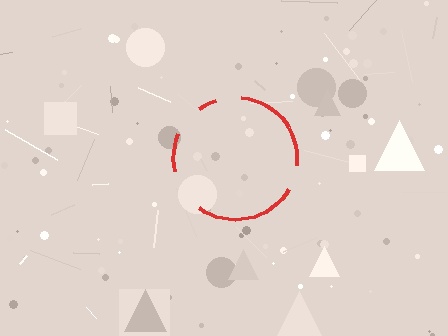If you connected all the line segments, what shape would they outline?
They would outline a circle.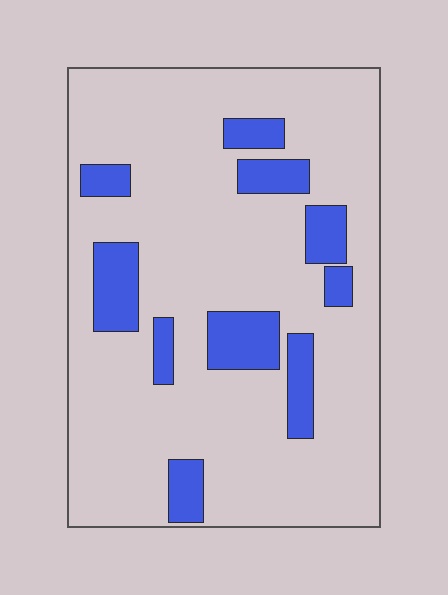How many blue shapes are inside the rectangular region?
10.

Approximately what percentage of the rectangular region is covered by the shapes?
Approximately 15%.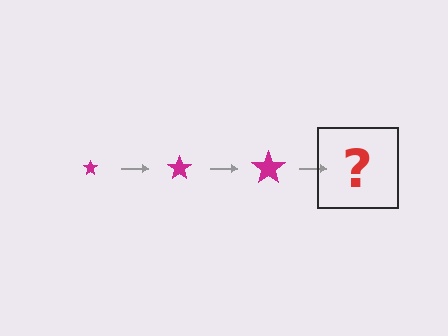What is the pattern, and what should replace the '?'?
The pattern is that the star gets progressively larger each step. The '?' should be a magenta star, larger than the previous one.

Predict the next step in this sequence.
The next step is a magenta star, larger than the previous one.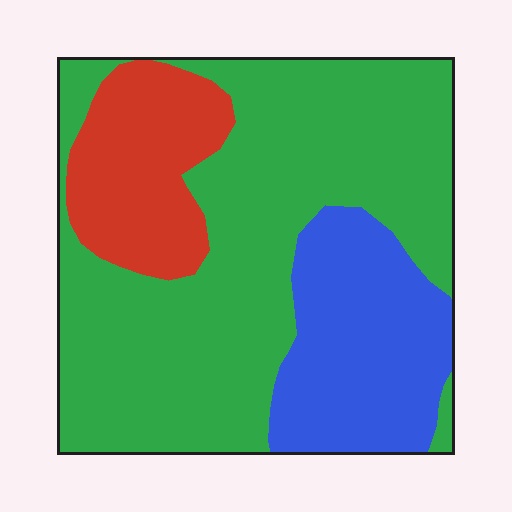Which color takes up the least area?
Red, at roughly 15%.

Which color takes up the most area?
Green, at roughly 60%.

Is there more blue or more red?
Blue.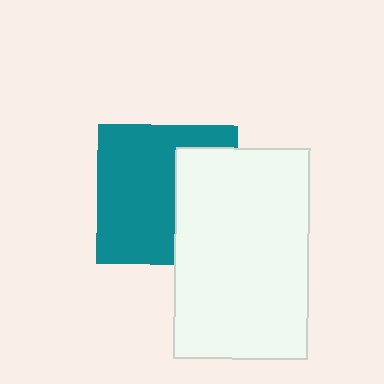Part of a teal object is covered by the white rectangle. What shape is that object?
It is a square.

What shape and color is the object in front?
The object in front is a white rectangle.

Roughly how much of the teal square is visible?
About half of it is visible (roughly 63%).